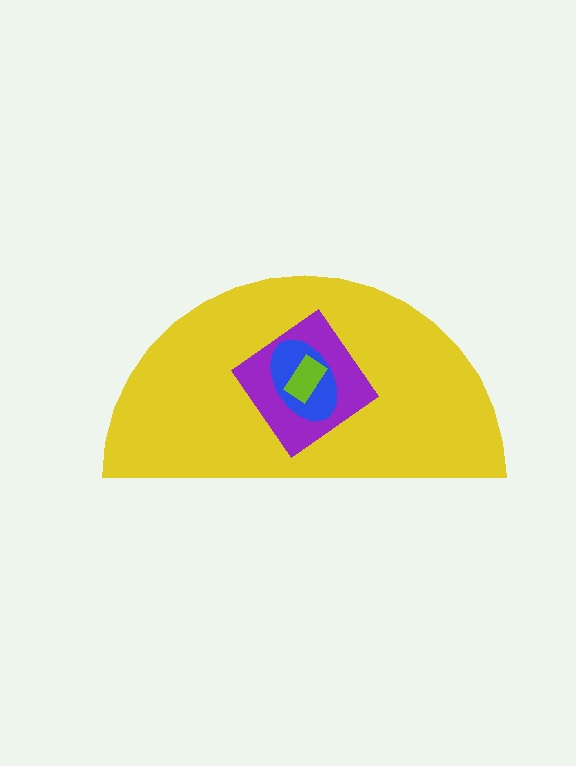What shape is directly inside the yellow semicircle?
The purple diamond.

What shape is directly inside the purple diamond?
The blue ellipse.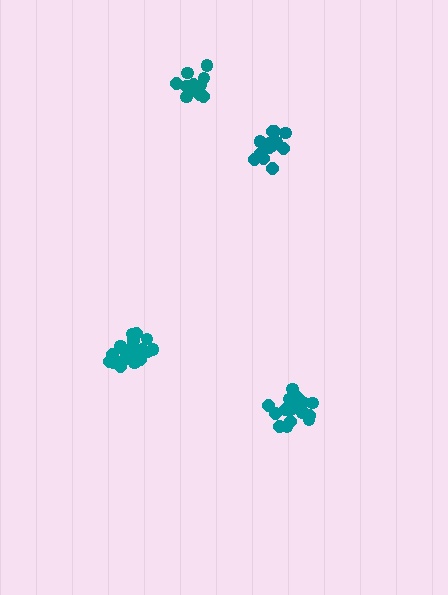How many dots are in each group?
Group 1: 14 dots, Group 2: 17 dots, Group 3: 16 dots, Group 4: 19 dots (66 total).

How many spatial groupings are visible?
There are 4 spatial groupings.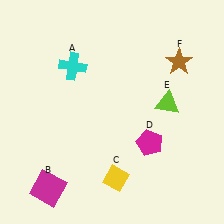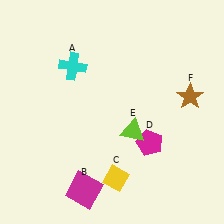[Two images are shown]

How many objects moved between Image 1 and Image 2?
3 objects moved between the two images.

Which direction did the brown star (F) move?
The brown star (F) moved down.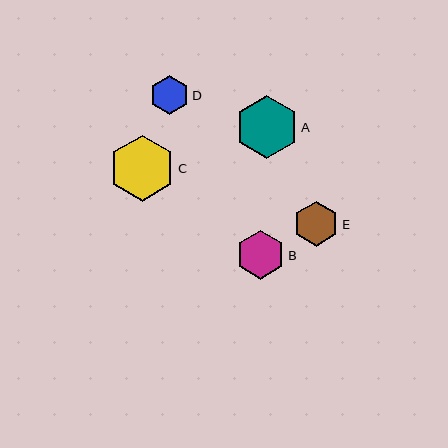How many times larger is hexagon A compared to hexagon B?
Hexagon A is approximately 1.3 times the size of hexagon B.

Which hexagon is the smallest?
Hexagon D is the smallest with a size of approximately 39 pixels.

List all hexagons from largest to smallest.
From largest to smallest: C, A, B, E, D.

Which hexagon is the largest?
Hexagon C is the largest with a size of approximately 66 pixels.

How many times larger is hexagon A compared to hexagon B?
Hexagon A is approximately 1.3 times the size of hexagon B.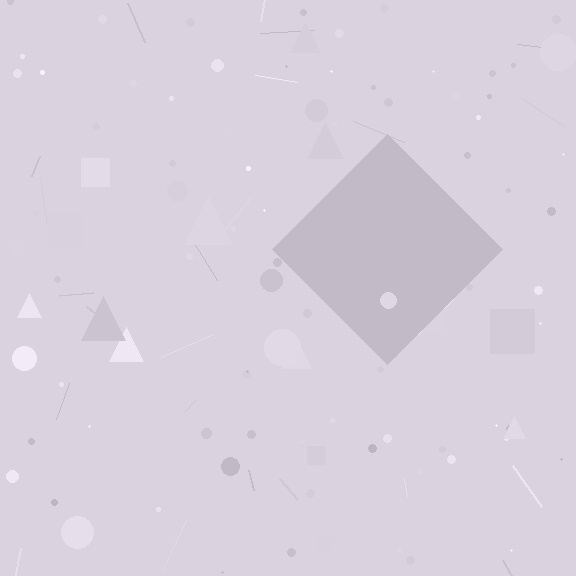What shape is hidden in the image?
A diamond is hidden in the image.